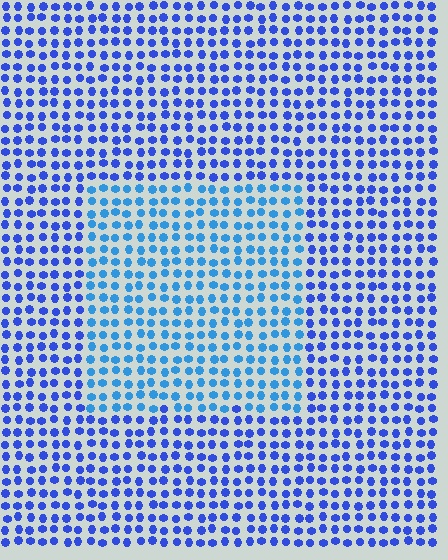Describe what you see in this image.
The image is filled with small blue elements in a uniform arrangement. A rectangle-shaped region is visible where the elements are tinted to a slightly different hue, forming a subtle color boundary.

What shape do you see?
I see a rectangle.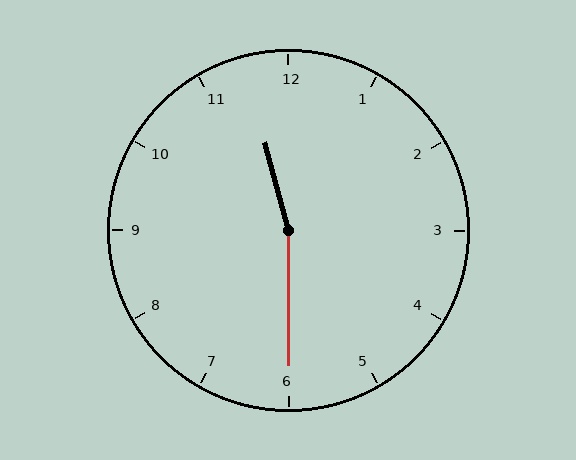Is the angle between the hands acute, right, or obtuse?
It is obtuse.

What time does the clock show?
11:30.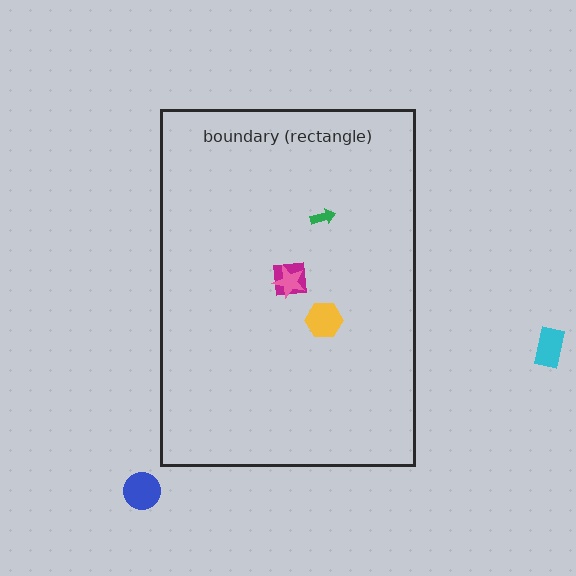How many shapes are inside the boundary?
4 inside, 2 outside.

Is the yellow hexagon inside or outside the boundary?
Inside.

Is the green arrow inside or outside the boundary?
Inside.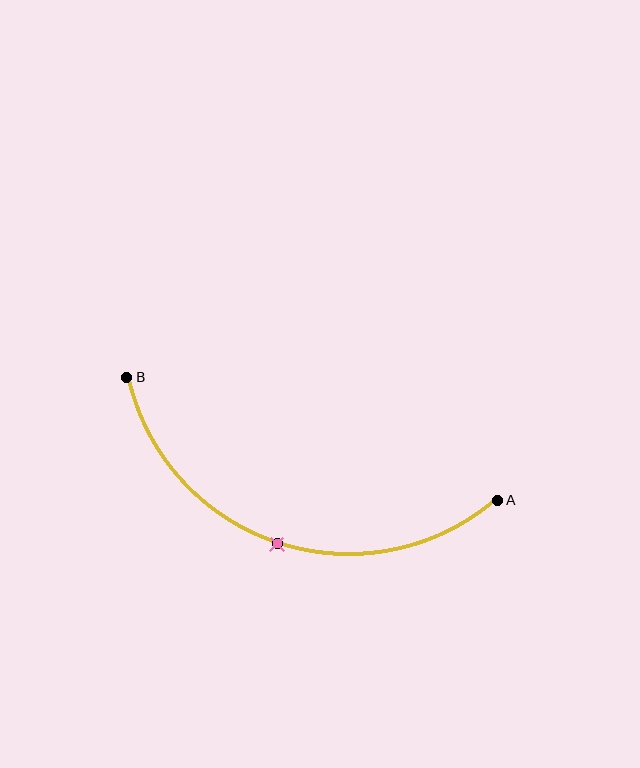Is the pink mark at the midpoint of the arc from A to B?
Yes. The pink mark lies on the arc at equal arc-length from both A and B — it is the arc midpoint.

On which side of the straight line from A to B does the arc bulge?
The arc bulges below the straight line connecting A and B.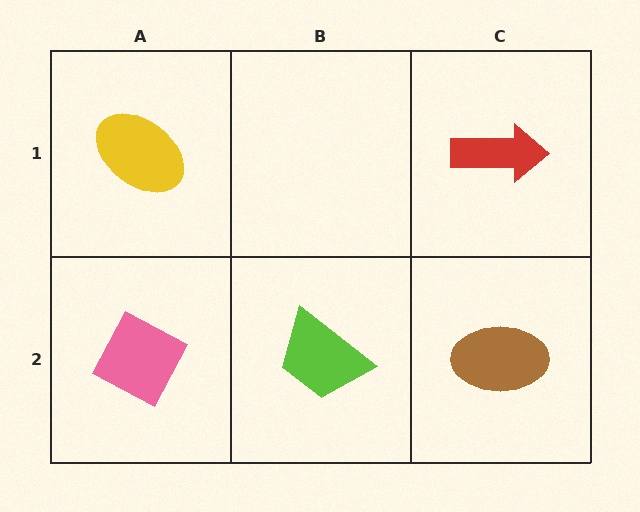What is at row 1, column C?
A red arrow.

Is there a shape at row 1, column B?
No, that cell is empty.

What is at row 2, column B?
A lime trapezoid.